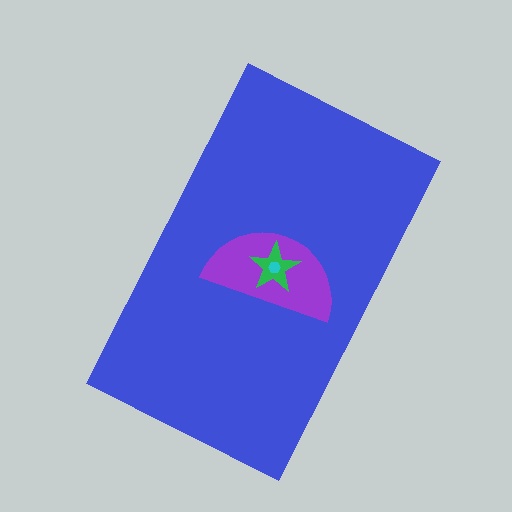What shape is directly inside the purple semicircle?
The green star.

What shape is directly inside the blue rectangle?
The purple semicircle.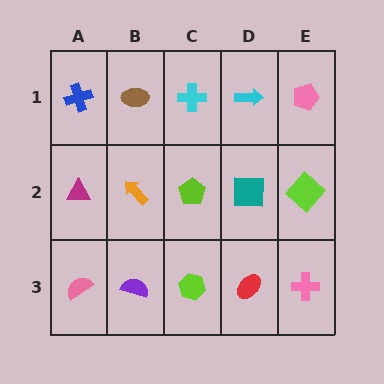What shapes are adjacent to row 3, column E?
A lime diamond (row 2, column E), a red ellipse (row 3, column D).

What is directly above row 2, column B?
A brown ellipse.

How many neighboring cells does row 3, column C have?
3.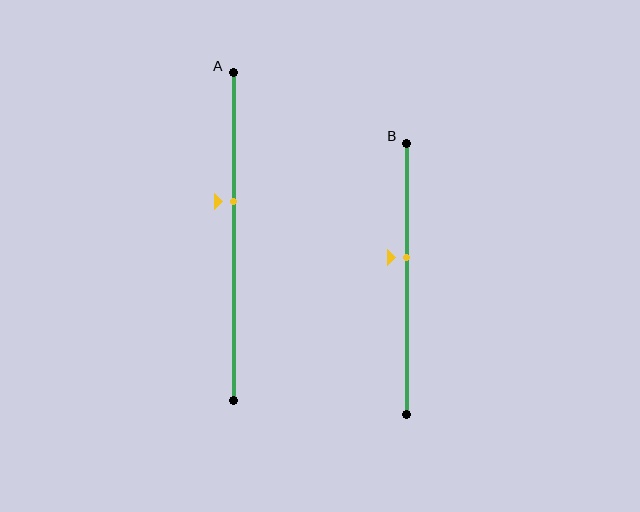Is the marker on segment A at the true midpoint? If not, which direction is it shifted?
No, the marker on segment A is shifted upward by about 11% of the segment length.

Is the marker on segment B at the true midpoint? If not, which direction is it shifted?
No, the marker on segment B is shifted upward by about 8% of the segment length.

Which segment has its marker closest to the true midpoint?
Segment B has its marker closest to the true midpoint.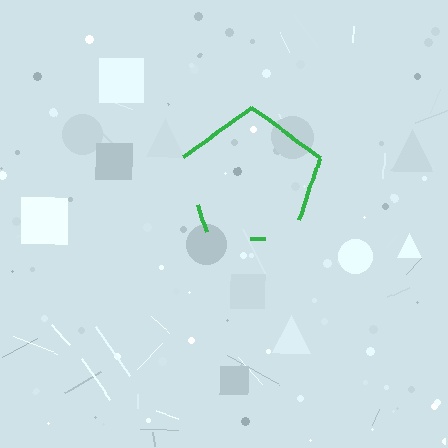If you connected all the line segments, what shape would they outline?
They would outline a pentagon.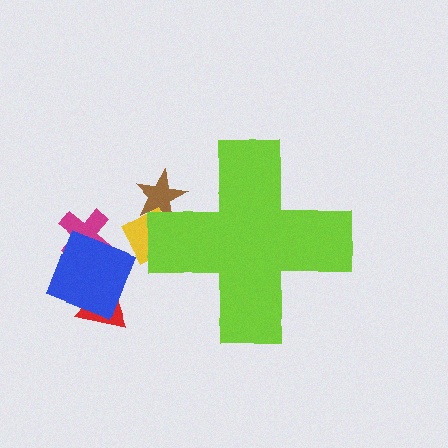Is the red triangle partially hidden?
No, the red triangle is fully visible.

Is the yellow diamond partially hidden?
Yes, the yellow diamond is partially hidden behind the lime cross.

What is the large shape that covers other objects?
A lime cross.